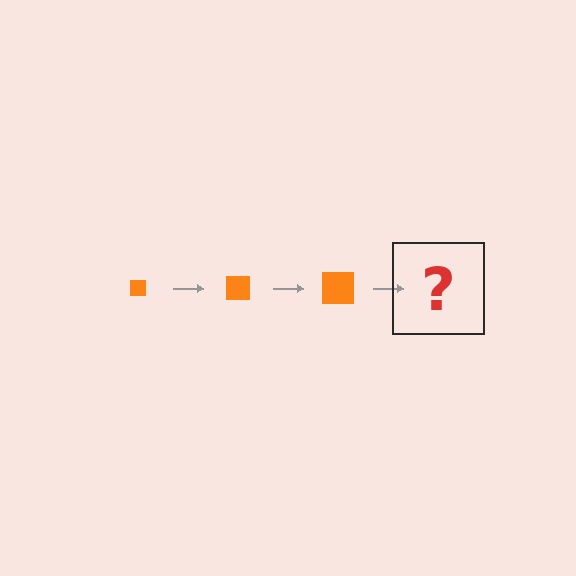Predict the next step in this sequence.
The next step is an orange square, larger than the previous one.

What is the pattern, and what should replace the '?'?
The pattern is that the square gets progressively larger each step. The '?' should be an orange square, larger than the previous one.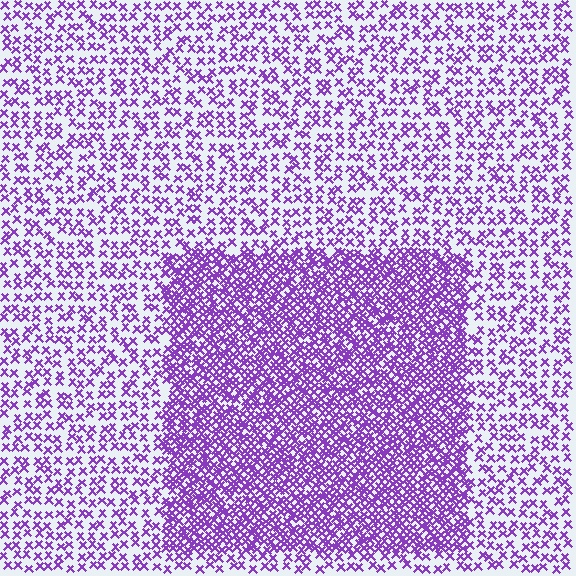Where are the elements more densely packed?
The elements are more densely packed inside the rectangle boundary.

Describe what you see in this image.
The image contains small purple elements arranged at two different densities. A rectangle-shaped region is visible where the elements are more densely packed than the surrounding area.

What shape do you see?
I see a rectangle.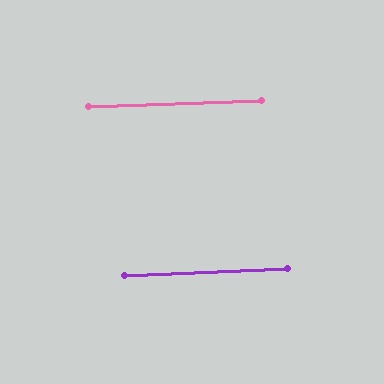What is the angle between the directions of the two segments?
Approximately 0 degrees.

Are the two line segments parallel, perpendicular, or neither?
Parallel — their directions differ by only 0.3°.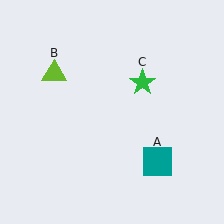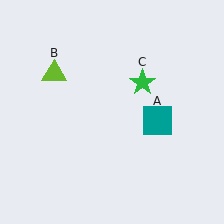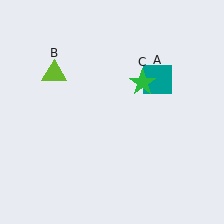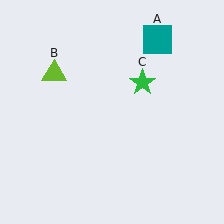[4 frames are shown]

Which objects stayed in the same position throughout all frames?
Lime triangle (object B) and green star (object C) remained stationary.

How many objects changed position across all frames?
1 object changed position: teal square (object A).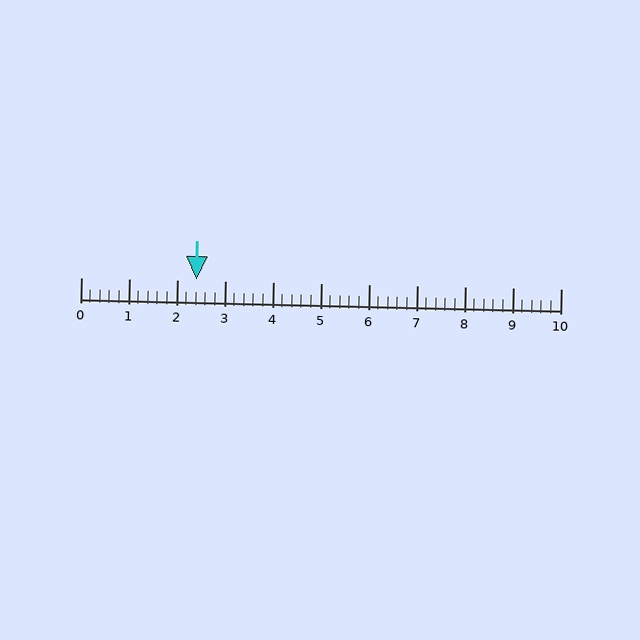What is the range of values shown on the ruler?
The ruler shows values from 0 to 10.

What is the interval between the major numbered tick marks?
The major tick marks are spaced 1 units apart.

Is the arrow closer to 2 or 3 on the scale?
The arrow is closer to 2.